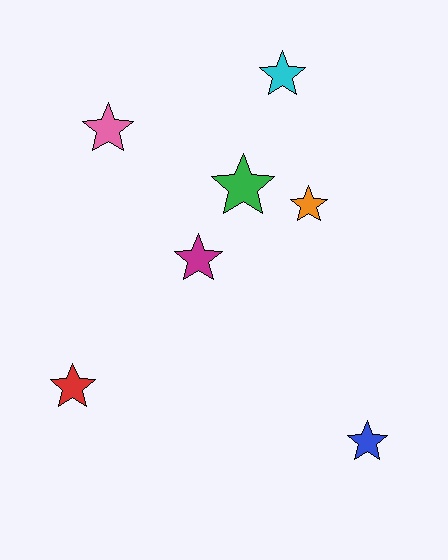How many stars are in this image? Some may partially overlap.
There are 7 stars.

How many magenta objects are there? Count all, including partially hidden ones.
There is 1 magenta object.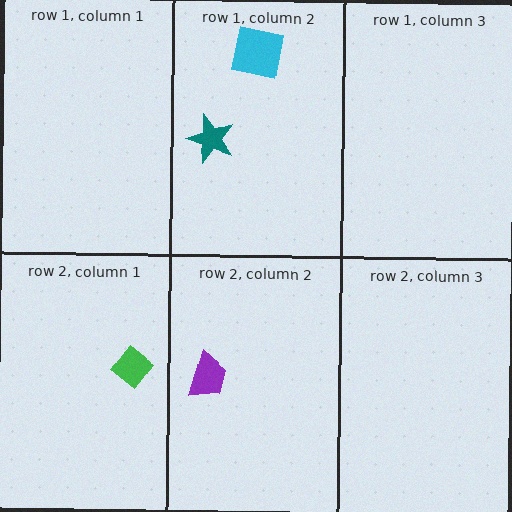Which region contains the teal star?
The row 1, column 2 region.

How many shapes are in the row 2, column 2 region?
1.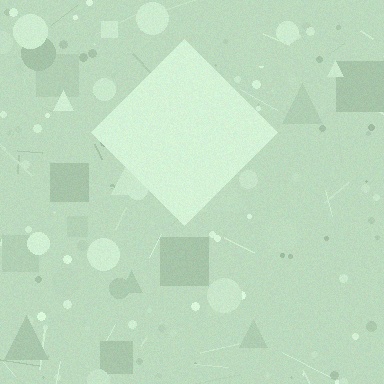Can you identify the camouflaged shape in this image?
The camouflaged shape is a diamond.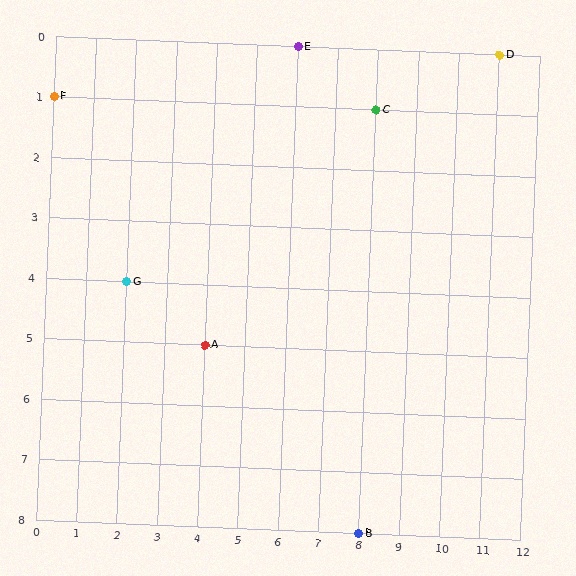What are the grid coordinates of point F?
Point F is at grid coordinates (0, 1).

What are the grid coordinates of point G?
Point G is at grid coordinates (2, 4).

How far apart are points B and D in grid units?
Points B and D are 3 columns and 8 rows apart (about 8.5 grid units diagonally).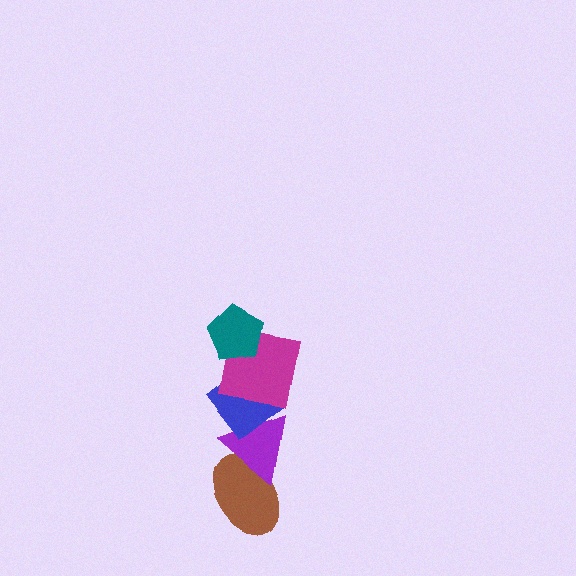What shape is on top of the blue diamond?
The magenta square is on top of the blue diamond.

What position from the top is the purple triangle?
The purple triangle is 4th from the top.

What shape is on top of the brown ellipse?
The purple triangle is on top of the brown ellipse.